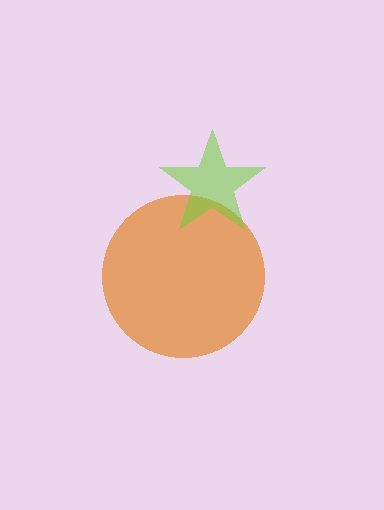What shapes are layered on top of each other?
The layered shapes are: an orange circle, a lime star.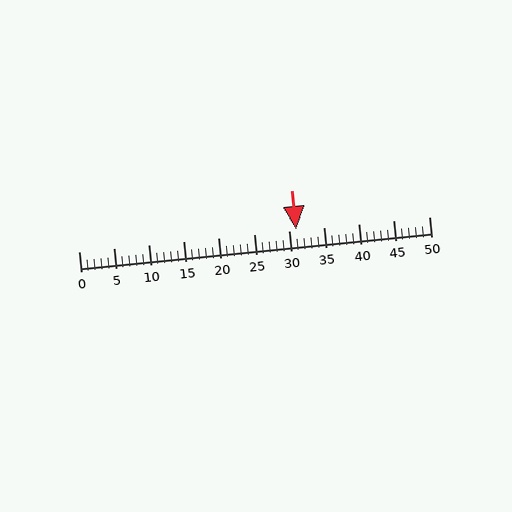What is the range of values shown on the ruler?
The ruler shows values from 0 to 50.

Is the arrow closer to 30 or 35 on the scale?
The arrow is closer to 30.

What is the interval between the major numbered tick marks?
The major tick marks are spaced 5 units apart.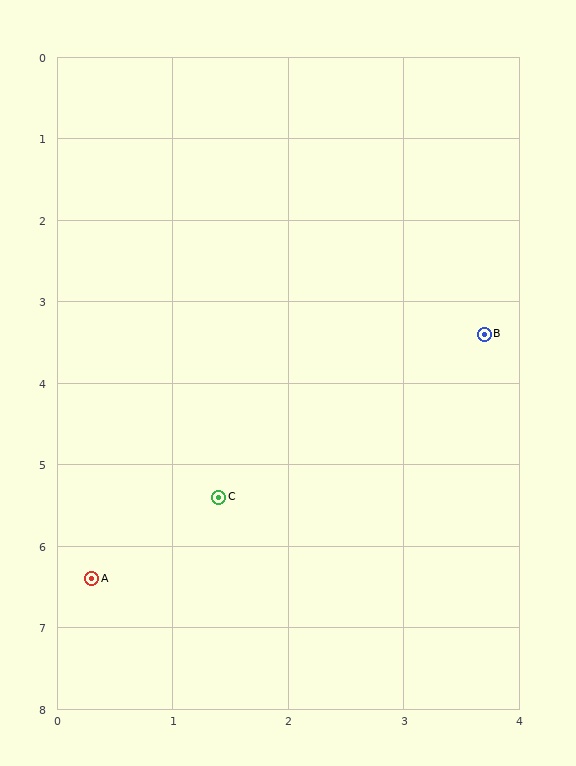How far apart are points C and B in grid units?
Points C and B are about 3.0 grid units apart.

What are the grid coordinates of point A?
Point A is at approximately (0.3, 6.4).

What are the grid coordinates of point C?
Point C is at approximately (1.4, 5.4).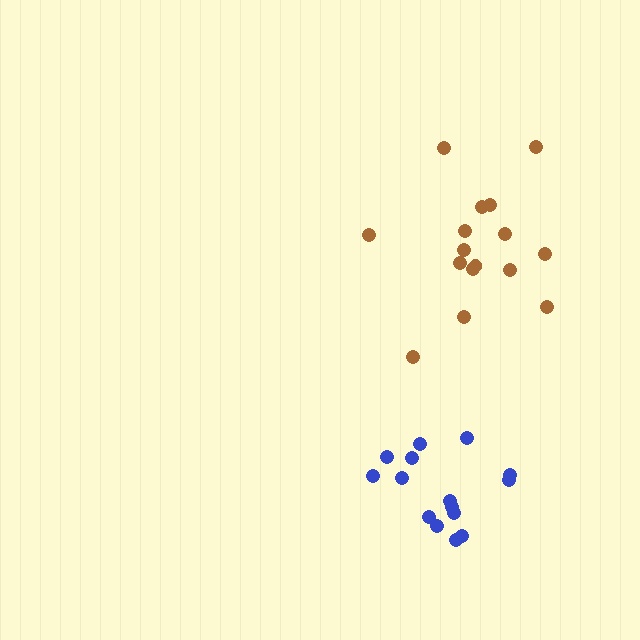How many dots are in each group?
Group 1: 16 dots, Group 2: 15 dots (31 total).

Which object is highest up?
The brown cluster is topmost.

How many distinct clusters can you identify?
There are 2 distinct clusters.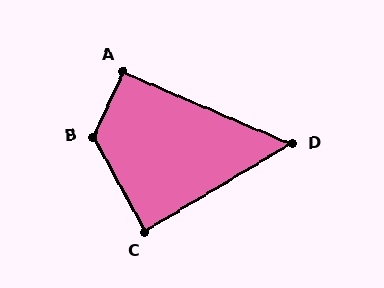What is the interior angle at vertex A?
Approximately 92 degrees (approximately right).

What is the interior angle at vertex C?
Approximately 88 degrees (approximately right).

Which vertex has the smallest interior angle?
D, at approximately 54 degrees.